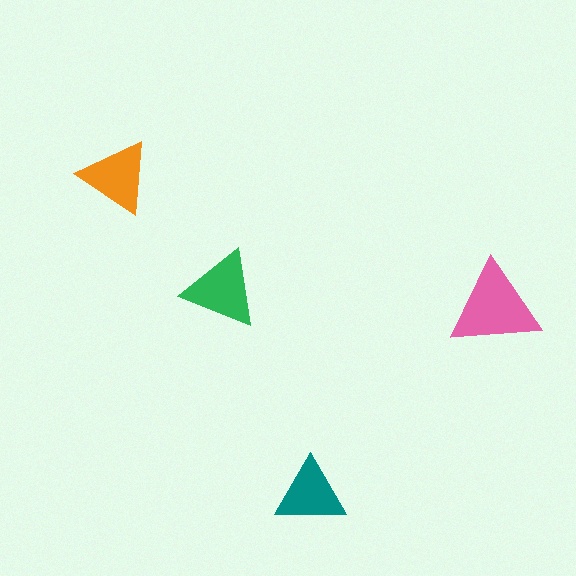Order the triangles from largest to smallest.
the pink one, the green one, the orange one, the teal one.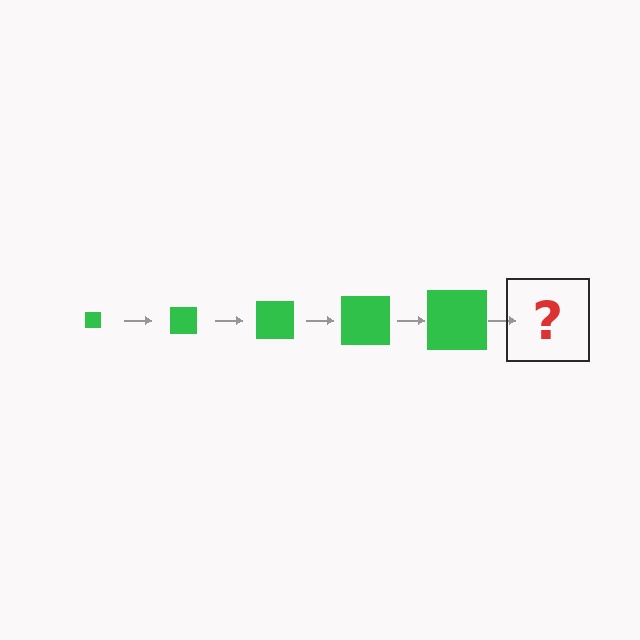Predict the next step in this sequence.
The next step is a green square, larger than the previous one.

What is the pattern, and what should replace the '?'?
The pattern is that the square gets progressively larger each step. The '?' should be a green square, larger than the previous one.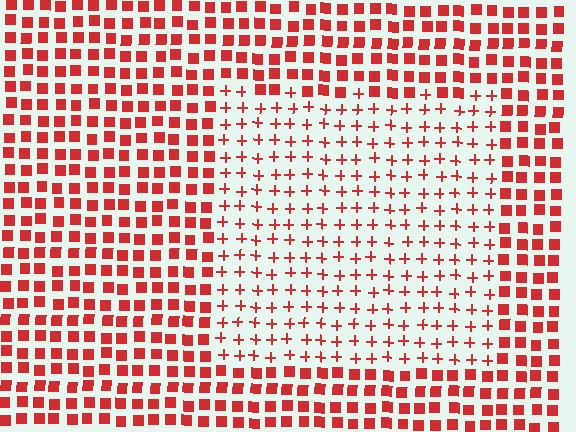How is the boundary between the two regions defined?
The boundary is defined by a change in element shape: plus signs inside vs. squares outside. All elements share the same color and spacing.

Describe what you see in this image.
The image is filled with small red elements arranged in a uniform grid. A rectangle-shaped region contains plus signs, while the surrounding area contains squares. The boundary is defined purely by the change in element shape.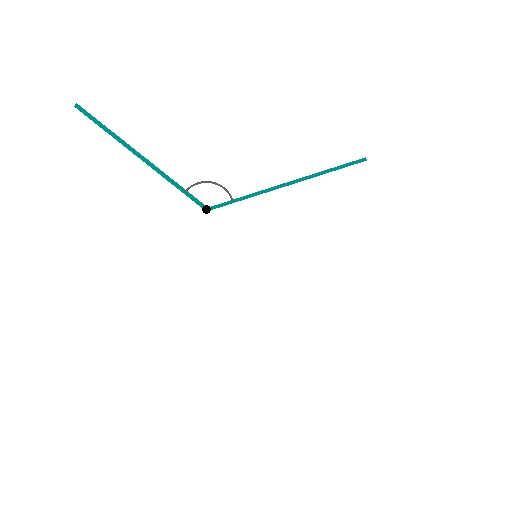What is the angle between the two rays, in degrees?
Approximately 124 degrees.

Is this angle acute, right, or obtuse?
It is obtuse.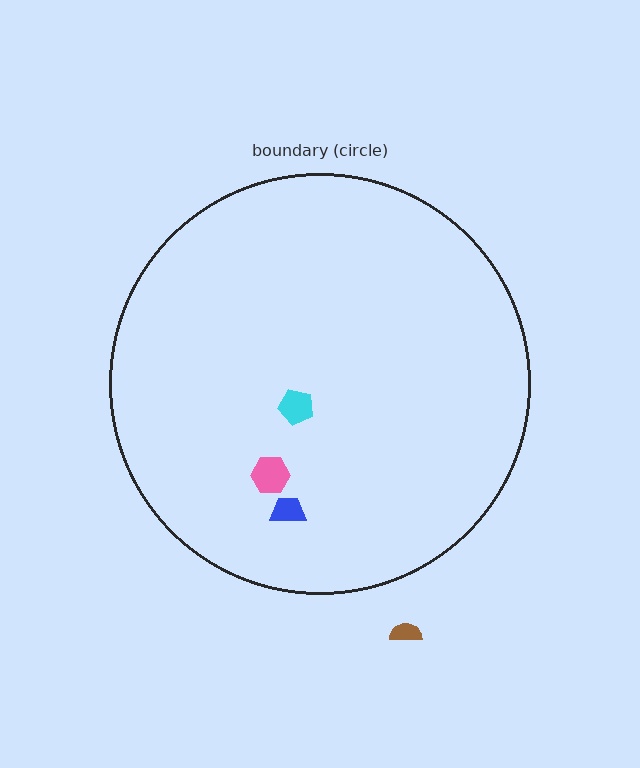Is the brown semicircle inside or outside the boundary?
Outside.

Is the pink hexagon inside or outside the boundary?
Inside.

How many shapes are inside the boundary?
3 inside, 1 outside.